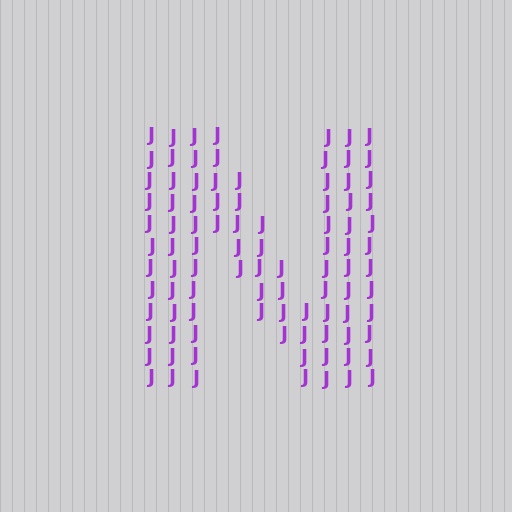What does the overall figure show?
The overall figure shows the letter N.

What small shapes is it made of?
It is made of small letter J's.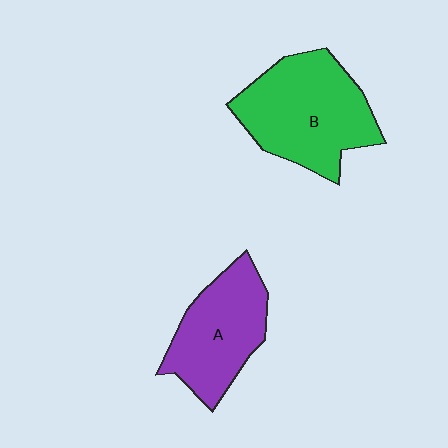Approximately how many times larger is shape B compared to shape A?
Approximately 1.3 times.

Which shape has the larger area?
Shape B (green).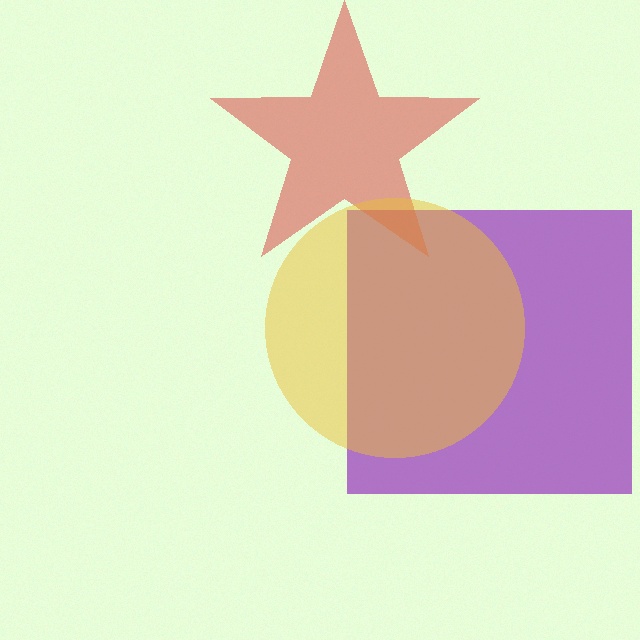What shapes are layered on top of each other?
The layered shapes are: a purple square, a red star, a yellow circle.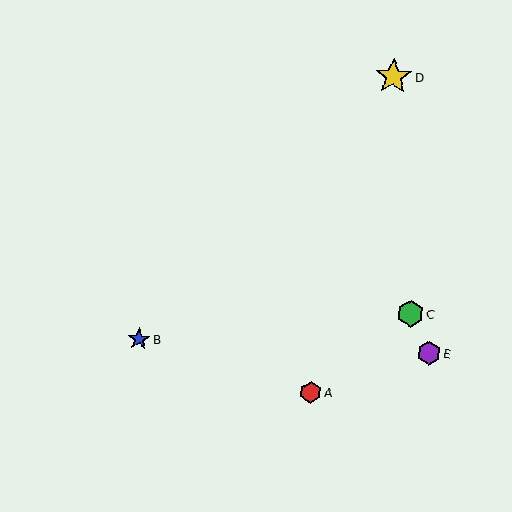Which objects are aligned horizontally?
Objects B, E are aligned horizontally.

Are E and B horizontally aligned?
Yes, both are at y≈353.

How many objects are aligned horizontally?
2 objects (B, E) are aligned horizontally.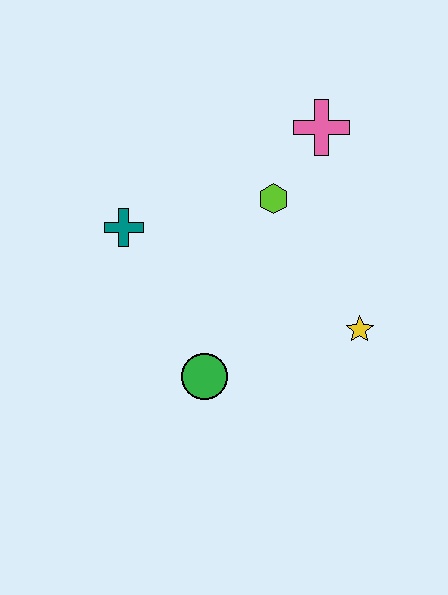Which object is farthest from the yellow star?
The teal cross is farthest from the yellow star.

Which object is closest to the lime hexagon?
The pink cross is closest to the lime hexagon.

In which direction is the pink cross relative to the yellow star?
The pink cross is above the yellow star.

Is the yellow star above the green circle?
Yes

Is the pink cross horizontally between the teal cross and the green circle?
No